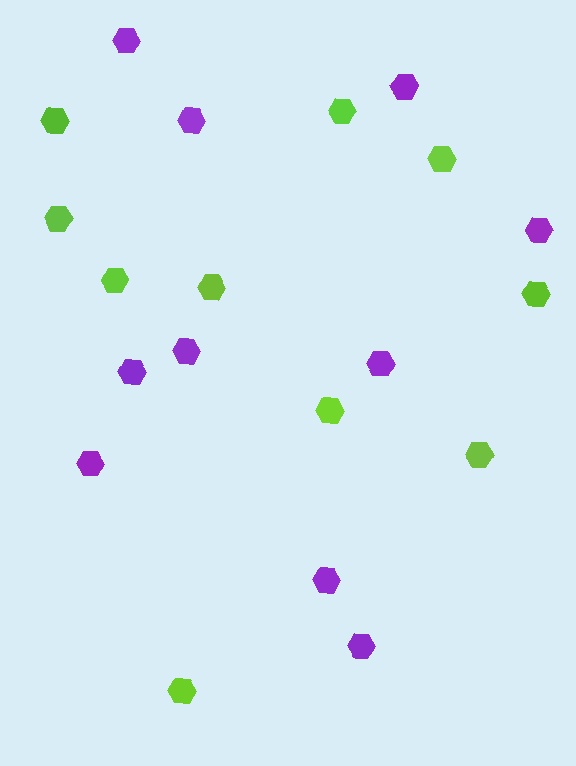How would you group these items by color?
There are 2 groups: one group of lime hexagons (10) and one group of purple hexagons (10).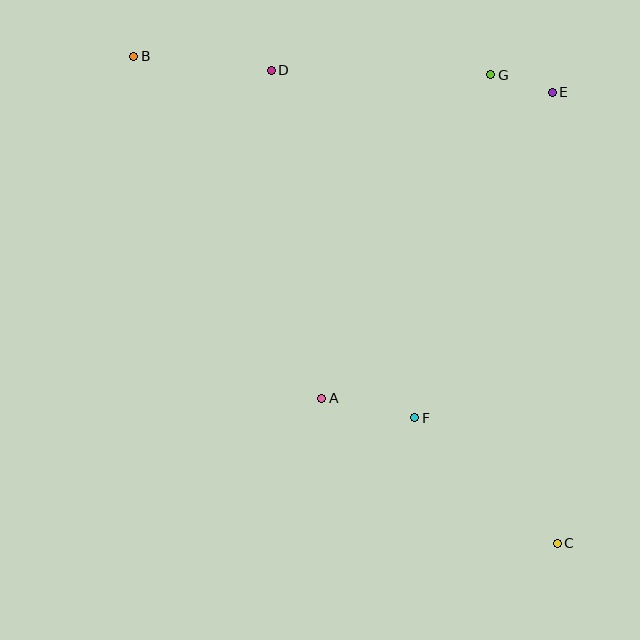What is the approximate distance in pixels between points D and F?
The distance between D and F is approximately 376 pixels.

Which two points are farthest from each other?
Points B and C are farthest from each other.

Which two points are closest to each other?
Points E and G are closest to each other.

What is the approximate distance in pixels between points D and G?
The distance between D and G is approximately 219 pixels.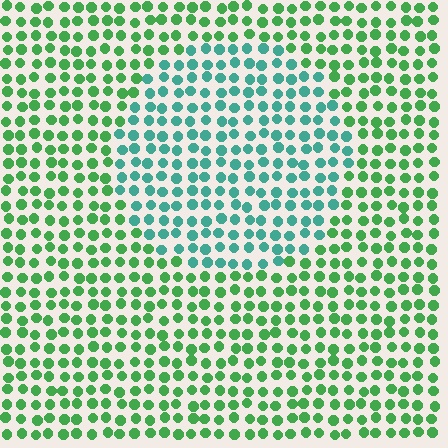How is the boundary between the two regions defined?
The boundary is defined purely by a slight shift in hue (about 42 degrees). Spacing, size, and orientation are identical on both sides.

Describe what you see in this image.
The image is filled with small green elements in a uniform arrangement. A circle-shaped region is visible where the elements are tinted to a slightly different hue, forming a subtle color boundary.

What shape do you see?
I see a circle.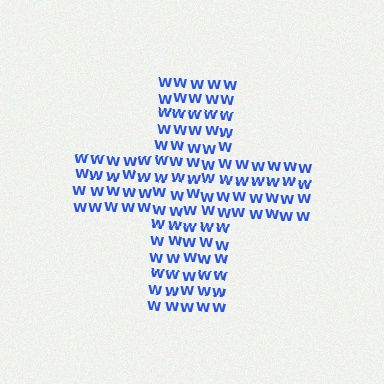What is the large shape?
The large shape is a cross.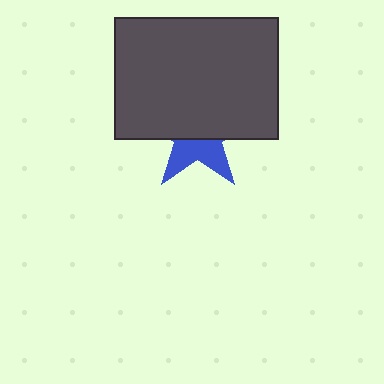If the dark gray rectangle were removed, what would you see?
You would see the complete blue star.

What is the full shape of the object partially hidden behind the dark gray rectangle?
The partially hidden object is a blue star.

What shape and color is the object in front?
The object in front is a dark gray rectangle.